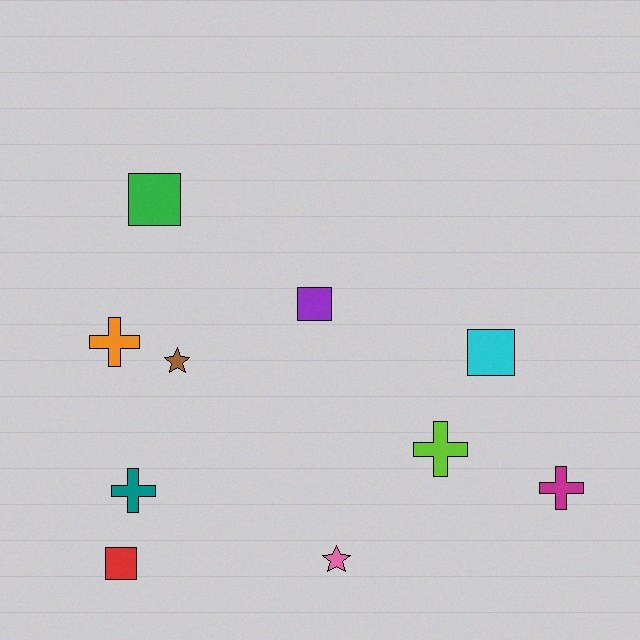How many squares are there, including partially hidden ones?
There are 4 squares.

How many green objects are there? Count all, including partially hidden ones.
There is 1 green object.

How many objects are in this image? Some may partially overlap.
There are 10 objects.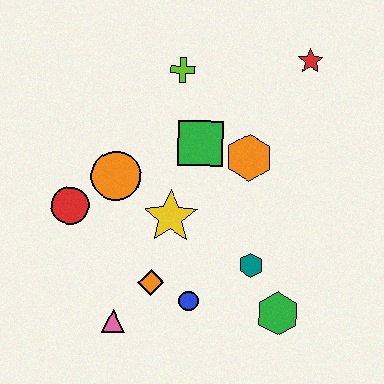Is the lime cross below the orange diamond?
No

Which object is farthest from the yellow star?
The red star is farthest from the yellow star.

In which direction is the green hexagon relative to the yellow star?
The green hexagon is to the right of the yellow star.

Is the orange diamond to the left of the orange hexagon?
Yes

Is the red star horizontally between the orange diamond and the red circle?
No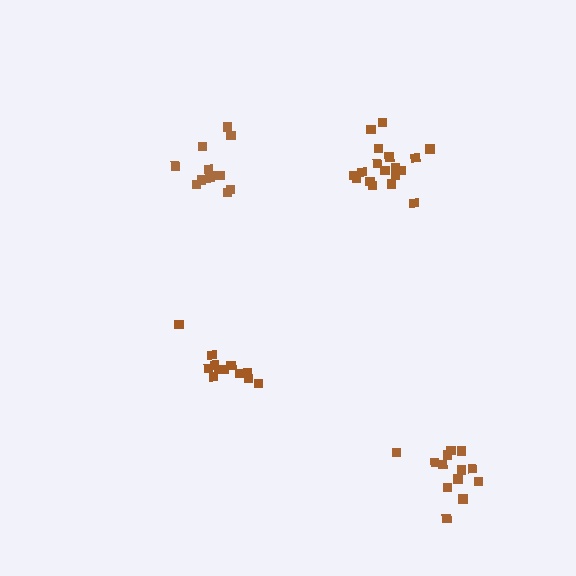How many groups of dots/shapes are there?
There are 4 groups.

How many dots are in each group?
Group 1: 14 dots, Group 2: 12 dots, Group 3: 13 dots, Group 4: 18 dots (57 total).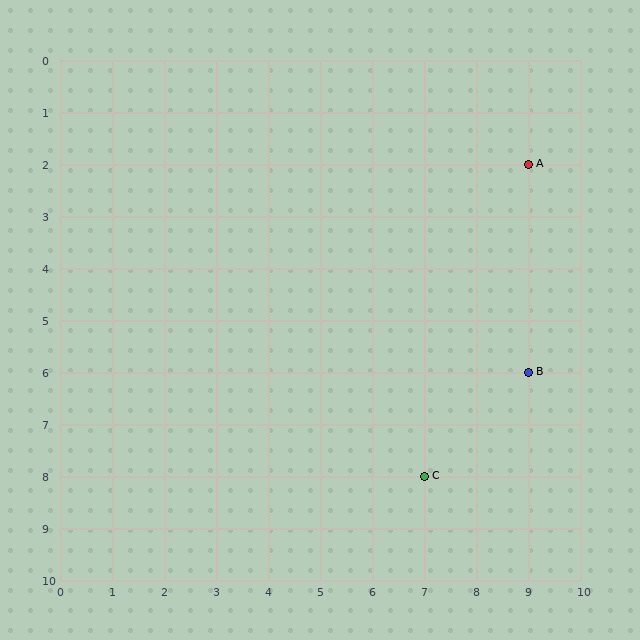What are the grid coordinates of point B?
Point B is at grid coordinates (9, 6).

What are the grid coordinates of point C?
Point C is at grid coordinates (7, 8).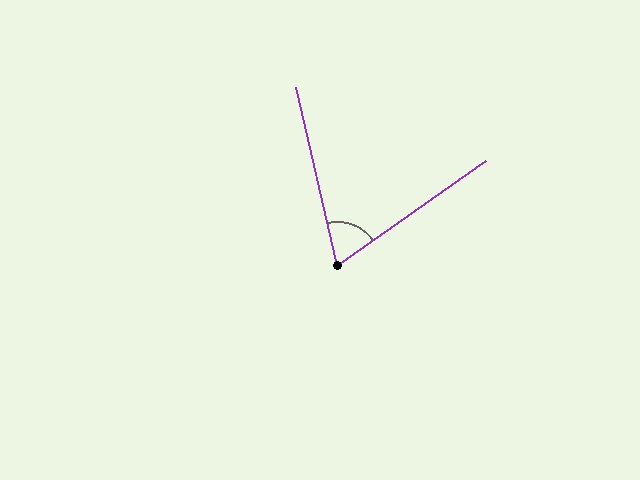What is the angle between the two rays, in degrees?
Approximately 68 degrees.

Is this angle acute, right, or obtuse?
It is acute.